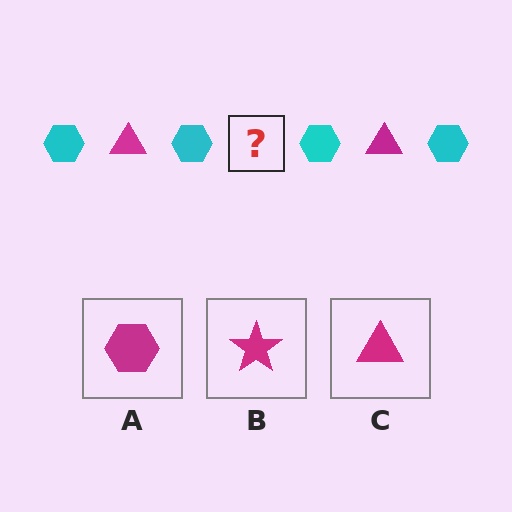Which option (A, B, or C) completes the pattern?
C.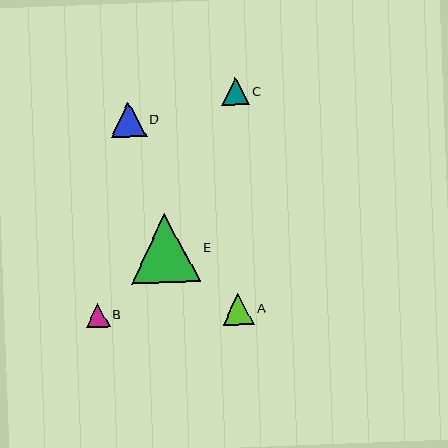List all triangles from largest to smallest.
From largest to smallest: E, D, A, C, B.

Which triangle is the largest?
Triangle E is the largest with a size of approximately 69 pixels.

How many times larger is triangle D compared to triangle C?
Triangle D is approximately 1.3 times the size of triangle C.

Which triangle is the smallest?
Triangle B is the smallest with a size of approximately 24 pixels.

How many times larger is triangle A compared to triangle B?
Triangle A is approximately 1.3 times the size of triangle B.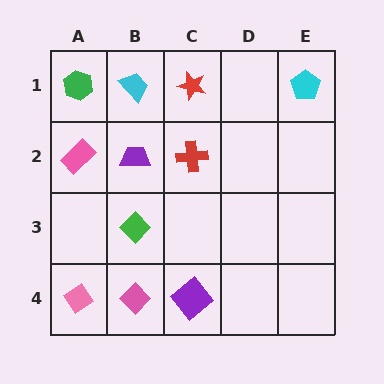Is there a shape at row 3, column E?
No, that cell is empty.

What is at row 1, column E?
A cyan pentagon.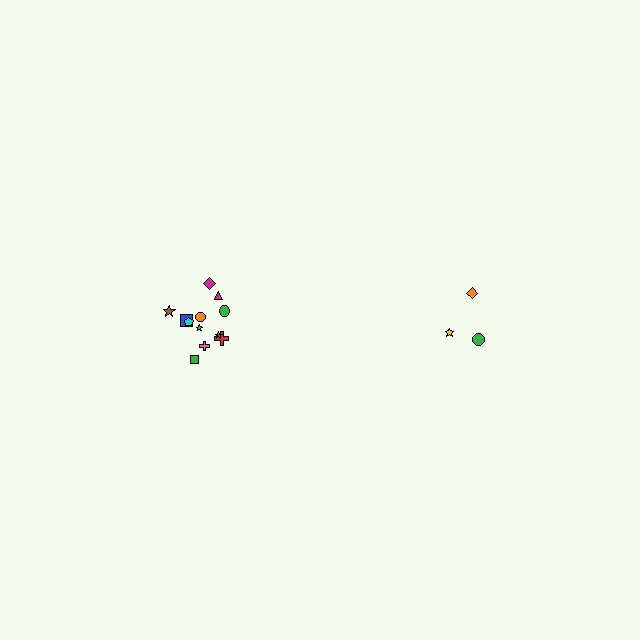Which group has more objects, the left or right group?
The left group.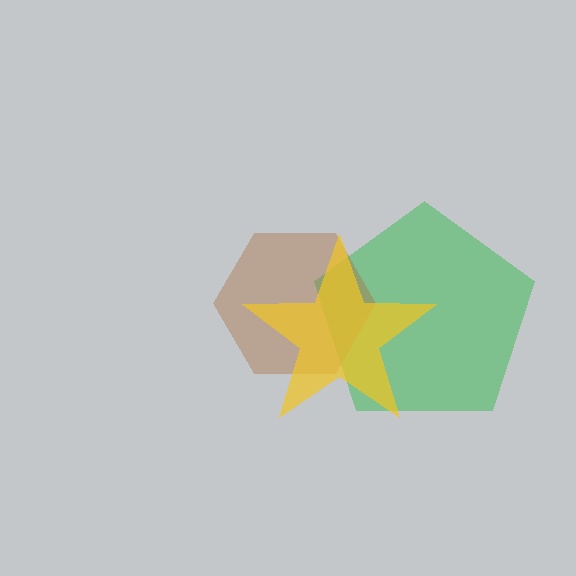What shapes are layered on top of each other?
The layered shapes are: a green pentagon, a brown hexagon, a yellow star.